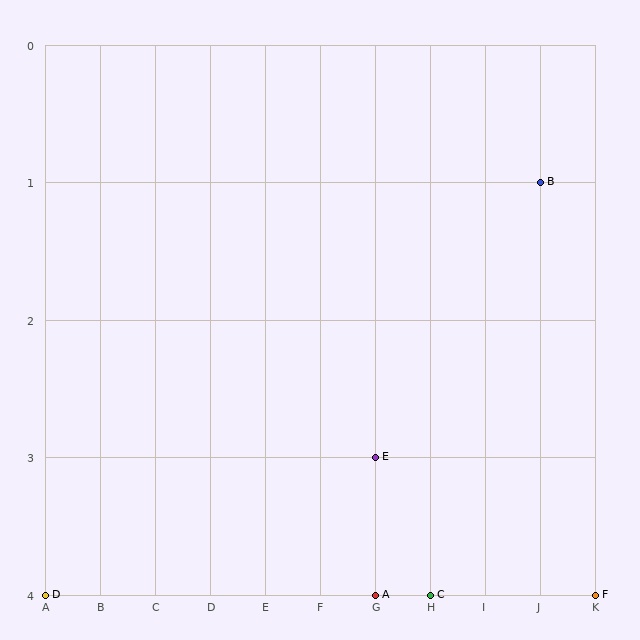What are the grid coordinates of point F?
Point F is at grid coordinates (K, 4).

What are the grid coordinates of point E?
Point E is at grid coordinates (G, 3).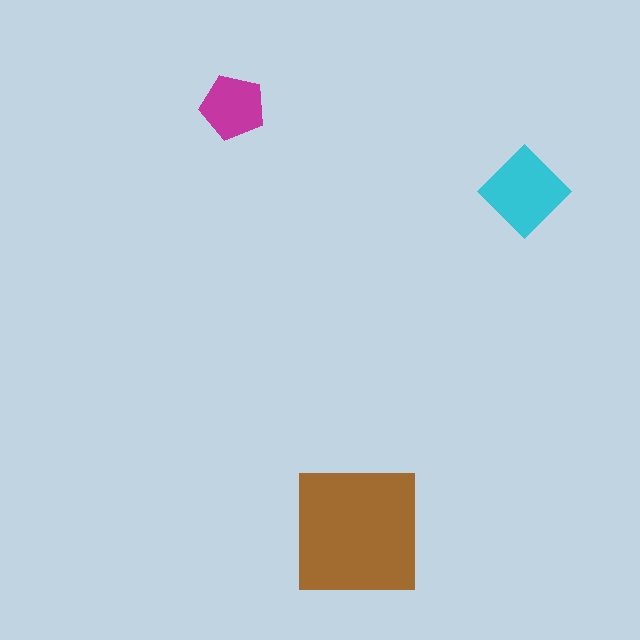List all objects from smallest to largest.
The magenta pentagon, the cyan diamond, the brown square.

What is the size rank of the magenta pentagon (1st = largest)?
3rd.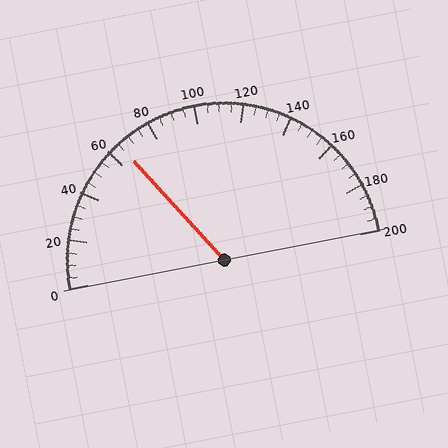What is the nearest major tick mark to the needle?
The nearest major tick mark is 60.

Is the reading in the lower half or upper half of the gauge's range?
The reading is in the lower half of the range (0 to 200).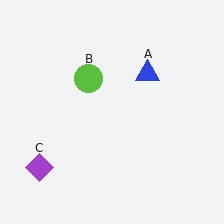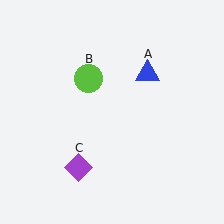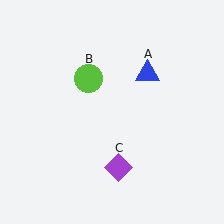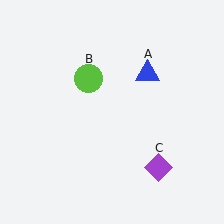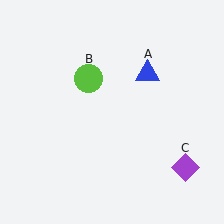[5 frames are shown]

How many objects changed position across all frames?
1 object changed position: purple diamond (object C).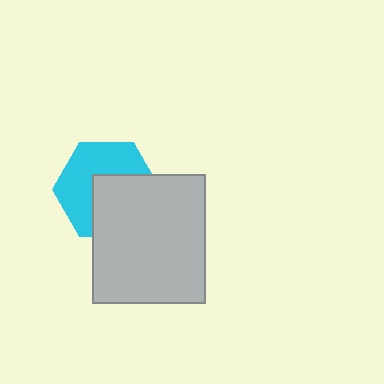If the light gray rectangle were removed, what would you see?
You would see the complete cyan hexagon.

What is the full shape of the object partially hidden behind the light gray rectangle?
The partially hidden object is a cyan hexagon.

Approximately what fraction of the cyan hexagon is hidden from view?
Roughly 47% of the cyan hexagon is hidden behind the light gray rectangle.